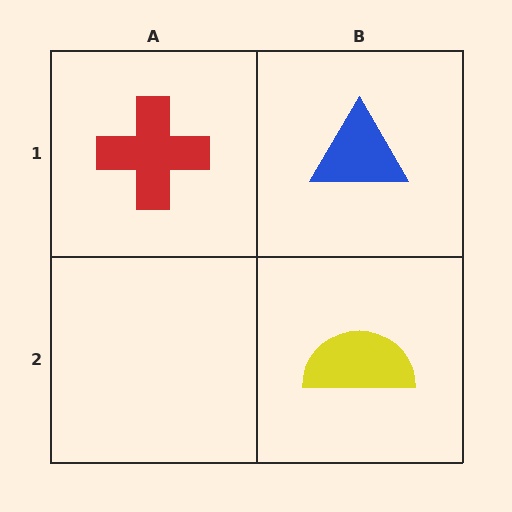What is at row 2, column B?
A yellow semicircle.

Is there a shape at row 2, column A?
No, that cell is empty.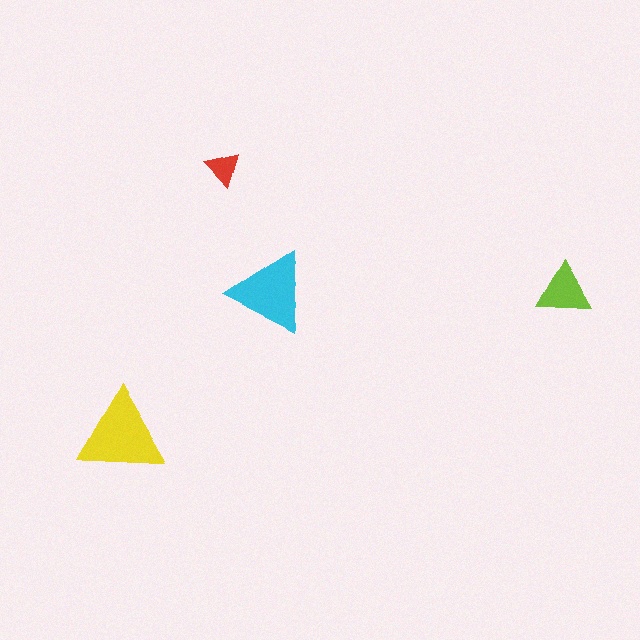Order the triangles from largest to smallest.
the yellow one, the cyan one, the lime one, the red one.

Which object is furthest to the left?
The yellow triangle is leftmost.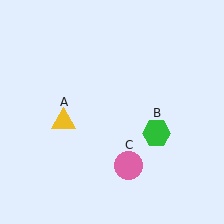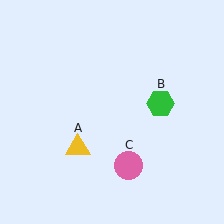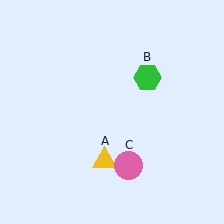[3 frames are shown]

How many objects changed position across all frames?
2 objects changed position: yellow triangle (object A), green hexagon (object B).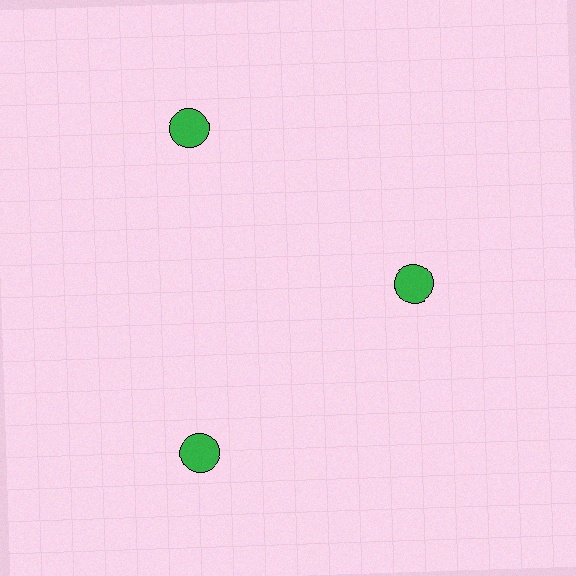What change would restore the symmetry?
The symmetry would be restored by moving it outward, back onto the ring so that all 3 circles sit at equal angles and equal distance from the center.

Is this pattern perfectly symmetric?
No. The 3 green circles are arranged in a ring, but one element near the 3 o'clock position is pulled inward toward the center, breaking the 3-fold rotational symmetry.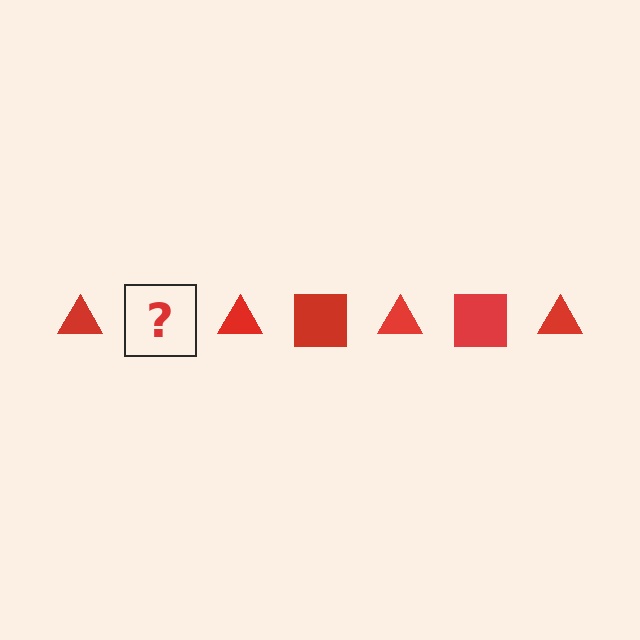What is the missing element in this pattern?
The missing element is a red square.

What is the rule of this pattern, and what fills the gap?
The rule is that the pattern cycles through triangle, square shapes in red. The gap should be filled with a red square.